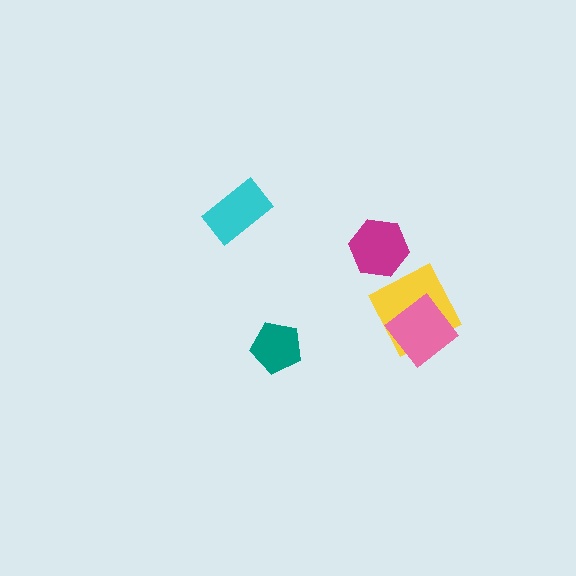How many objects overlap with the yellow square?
1 object overlaps with the yellow square.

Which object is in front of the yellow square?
The pink diamond is in front of the yellow square.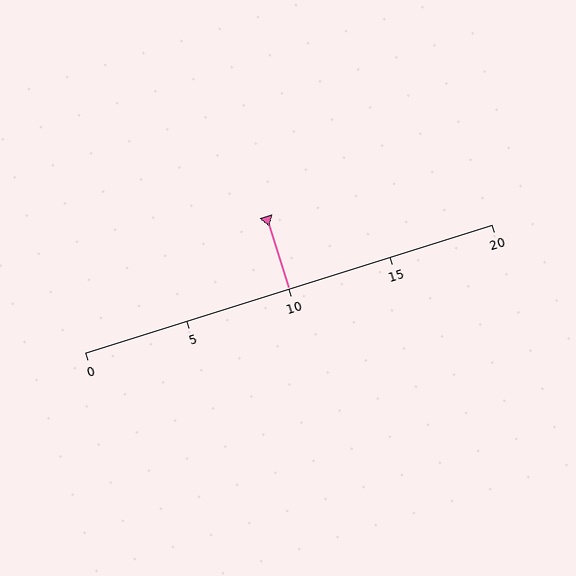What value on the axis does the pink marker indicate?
The marker indicates approximately 10.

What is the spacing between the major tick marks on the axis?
The major ticks are spaced 5 apart.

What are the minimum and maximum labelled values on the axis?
The axis runs from 0 to 20.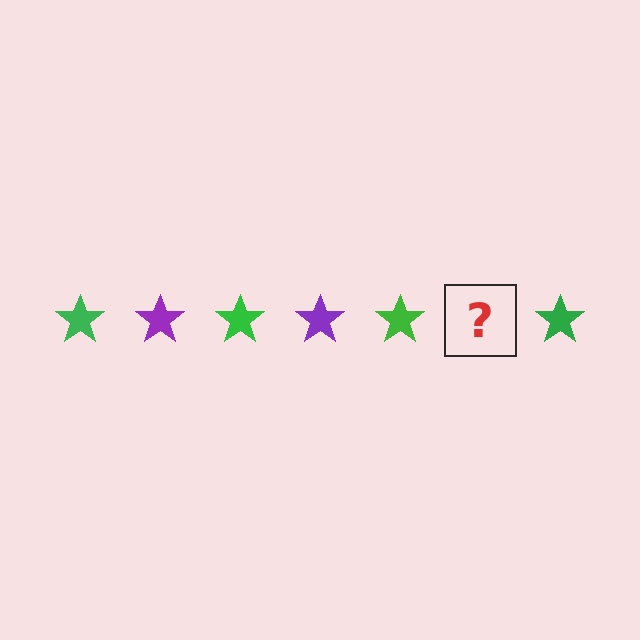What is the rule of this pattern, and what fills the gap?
The rule is that the pattern cycles through green, purple stars. The gap should be filled with a purple star.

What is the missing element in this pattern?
The missing element is a purple star.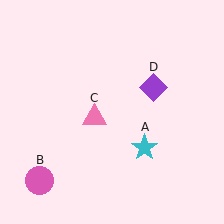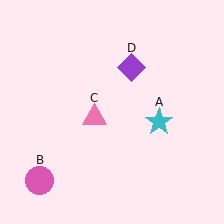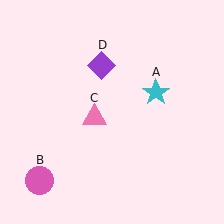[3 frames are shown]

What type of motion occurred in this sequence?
The cyan star (object A), purple diamond (object D) rotated counterclockwise around the center of the scene.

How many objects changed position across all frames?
2 objects changed position: cyan star (object A), purple diamond (object D).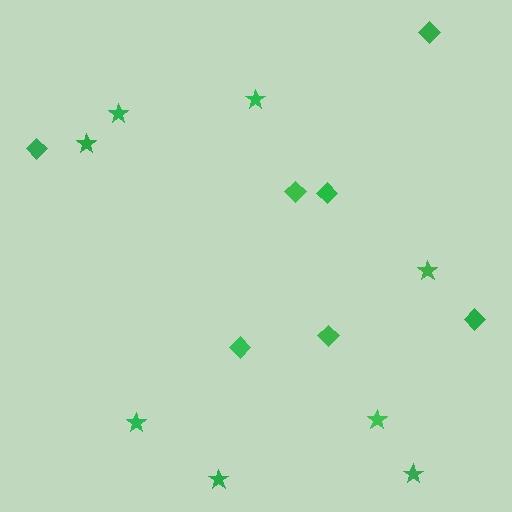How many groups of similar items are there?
There are 2 groups: one group of diamonds (7) and one group of stars (8).